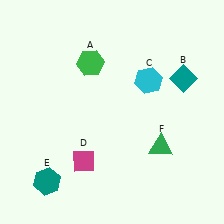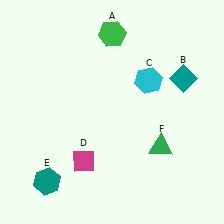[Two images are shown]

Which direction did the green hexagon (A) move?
The green hexagon (A) moved up.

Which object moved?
The green hexagon (A) moved up.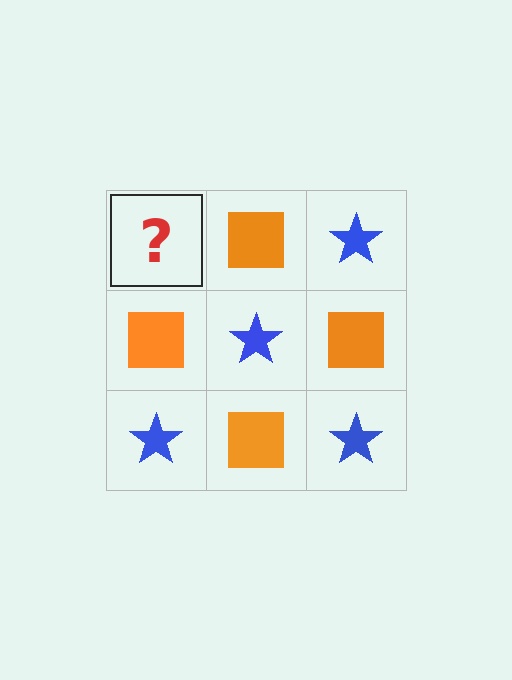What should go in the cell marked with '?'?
The missing cell should contain a blue star.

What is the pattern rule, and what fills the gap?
The rule is that it alternates blue star and orange square in a checkerboard pattern. The gap should be filled with a blue star.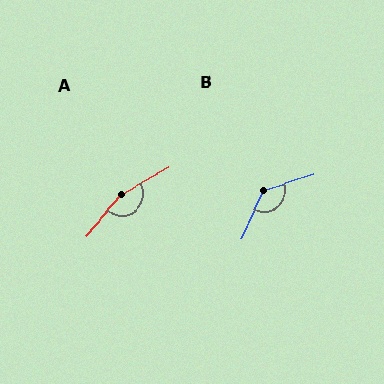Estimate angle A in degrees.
Approximately 160 degrees.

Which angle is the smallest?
B, at approximately 133 degrees.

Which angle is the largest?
A, at approximately 160 degrees.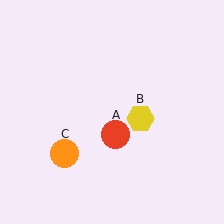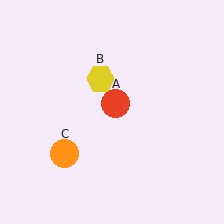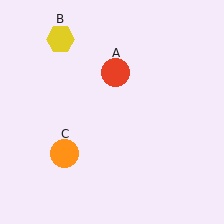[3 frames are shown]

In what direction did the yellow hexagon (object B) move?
The yellow hexagon (object B) moved up and to the left.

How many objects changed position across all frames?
2 objects changed position: red circle (object A), yellow hexagon (object B).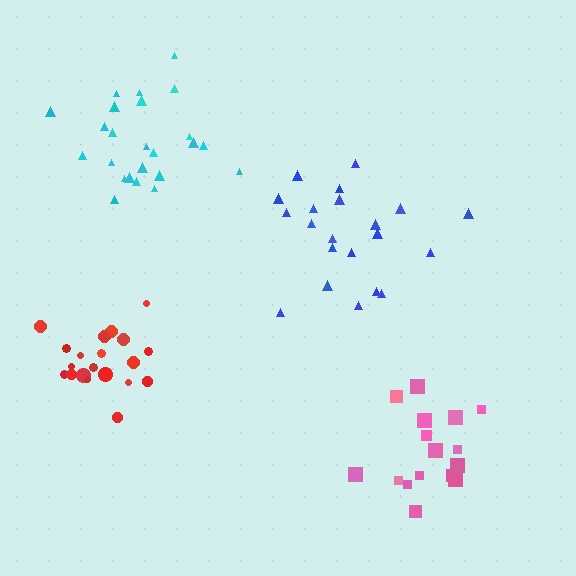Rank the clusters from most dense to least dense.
red, cyan, pink, blue.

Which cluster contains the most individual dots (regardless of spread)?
Cyan (24).